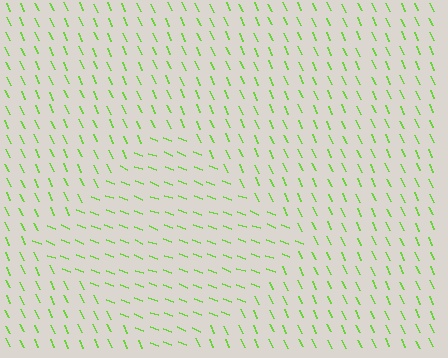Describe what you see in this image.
The image is filled with small lime line segments. A diamond region in the image has lines oriented differently from the surrounding lines, creating a visible texture boundary.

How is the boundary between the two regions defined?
The boundary is defined purely by a change in line orientation (approximately 45 degrees difference). All lines are the same color and thickness.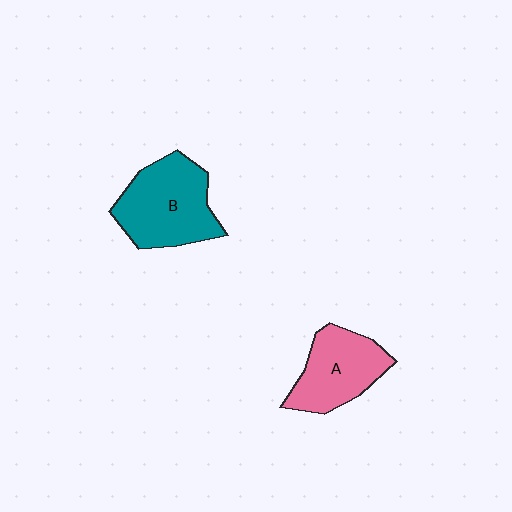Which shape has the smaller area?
Shape A (pink).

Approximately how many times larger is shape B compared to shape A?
Approximately 1.3 times.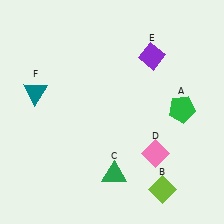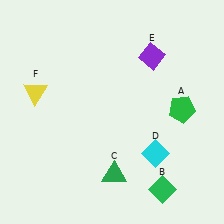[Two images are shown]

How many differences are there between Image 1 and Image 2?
There are 3 differences between the two images.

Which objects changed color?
B changed from lime to green. D changed from pink to cyan. F changed from teal to yellow.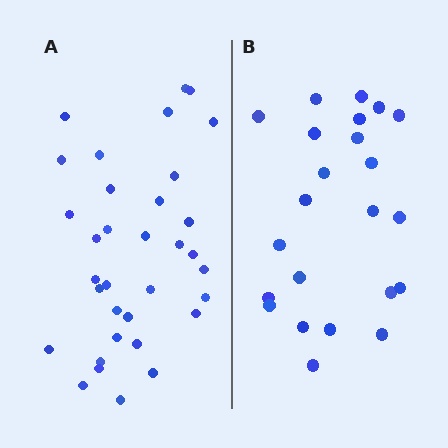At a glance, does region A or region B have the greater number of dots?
Region A (the left region) has more dots.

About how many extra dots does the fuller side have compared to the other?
Region A has roughly 12 or so more dots than region B.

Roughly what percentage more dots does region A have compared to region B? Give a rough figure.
About 50% more.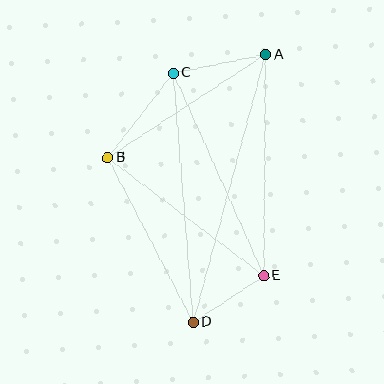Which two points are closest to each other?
Points D and E are closest to each other.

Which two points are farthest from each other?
Points A and D are farthest from each other.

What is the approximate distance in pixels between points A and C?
The distance between A and C is approximately 94 pixels.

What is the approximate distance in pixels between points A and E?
The distance between A and E is approximately 221 pixels.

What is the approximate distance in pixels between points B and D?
The distance between B and D is approximately 185 pixels.